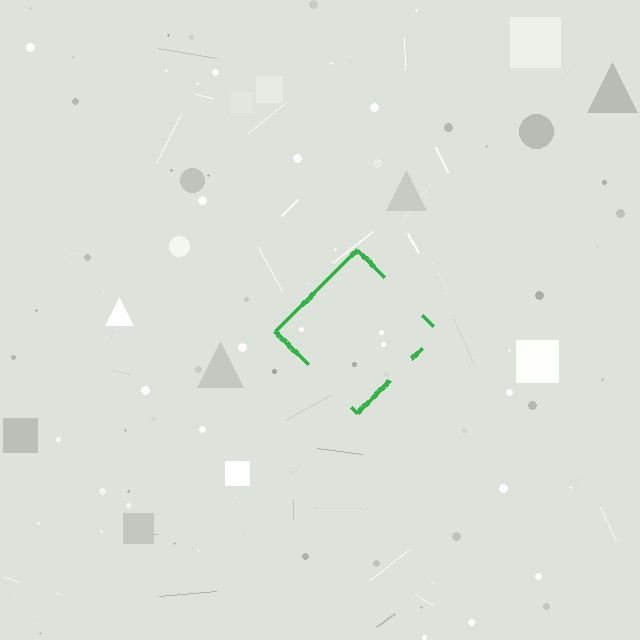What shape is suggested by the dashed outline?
The dashed outline suggests a diamond.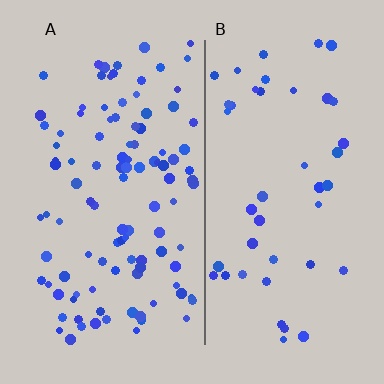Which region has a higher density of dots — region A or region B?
A (the left).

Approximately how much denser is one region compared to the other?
Approximately 2.4× — region A over region B.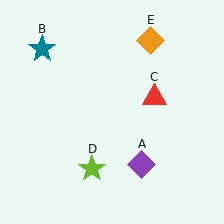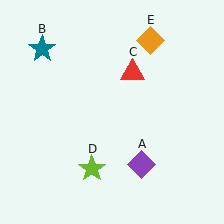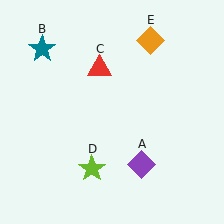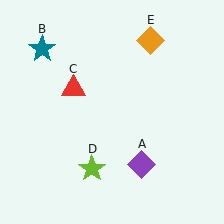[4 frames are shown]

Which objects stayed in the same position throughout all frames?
Purple diamond (object A) and teal star (object B) and lime star (object D) and orange diamond (object E) remained stationary.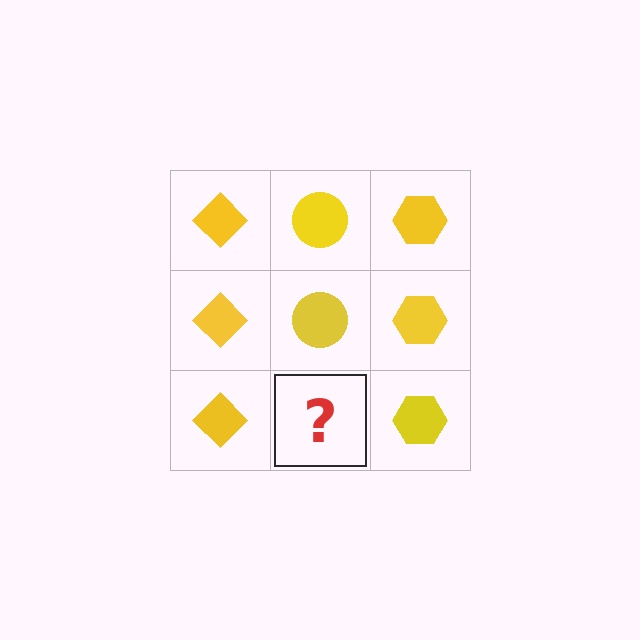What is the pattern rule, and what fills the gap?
The rule is that each column has a consistent shape. The gap should be filled with a yellow circle.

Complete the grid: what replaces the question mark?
The question mark should be replaced with a yellow circle.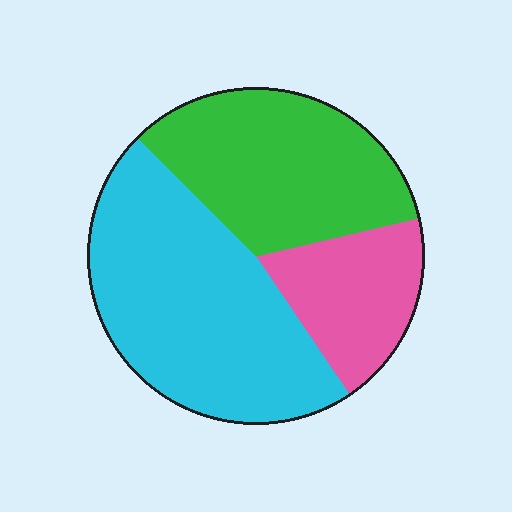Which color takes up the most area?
Cyan, at roughly 45%.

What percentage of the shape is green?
Green takes up between a third and a half of the shape.